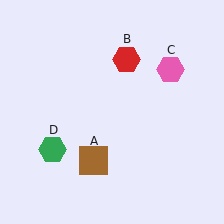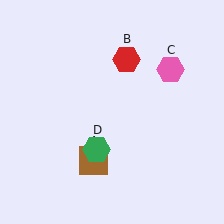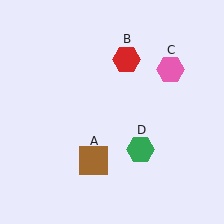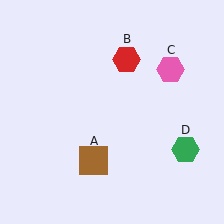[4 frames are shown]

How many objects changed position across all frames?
1 object changed position: green hexagon (object D).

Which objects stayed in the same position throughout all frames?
Brown square (object A) and red hexagon (object B) and pink hexagon (object C) remained stationary.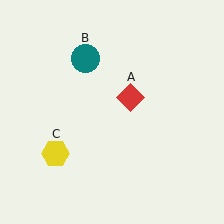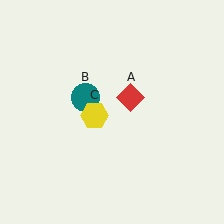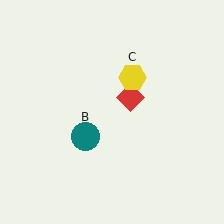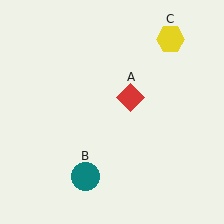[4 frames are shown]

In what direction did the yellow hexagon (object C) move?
The yellow hexagon (object C) moved up and to the right.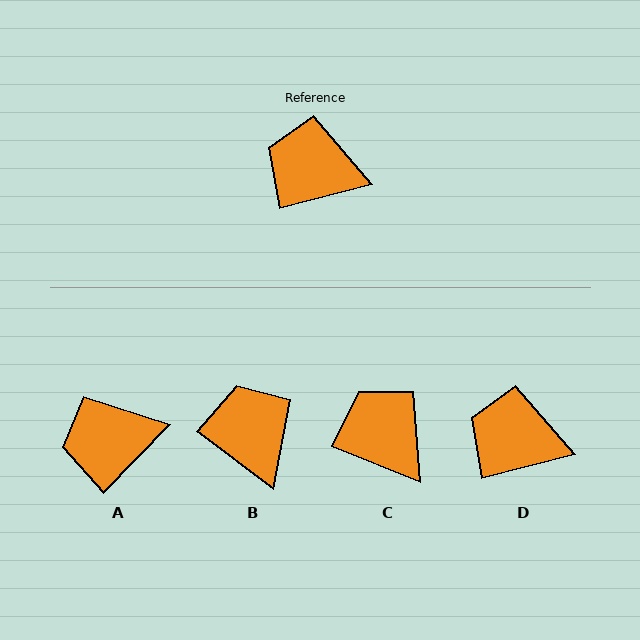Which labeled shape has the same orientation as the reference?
D.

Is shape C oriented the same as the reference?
No, it is off by about 36 degrees.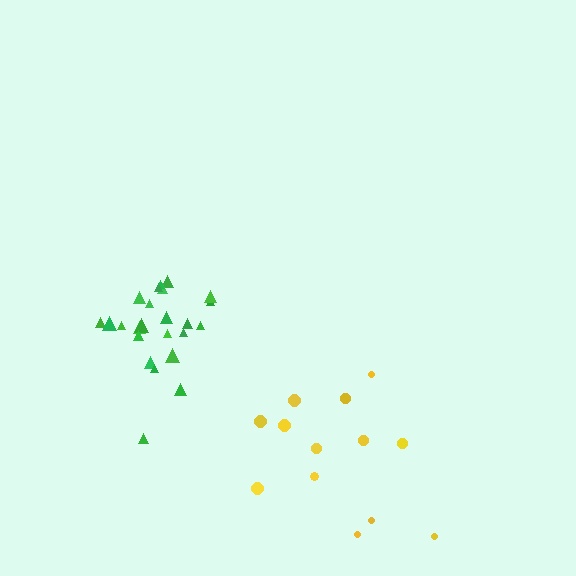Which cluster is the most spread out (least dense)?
Yellow.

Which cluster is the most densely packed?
Green.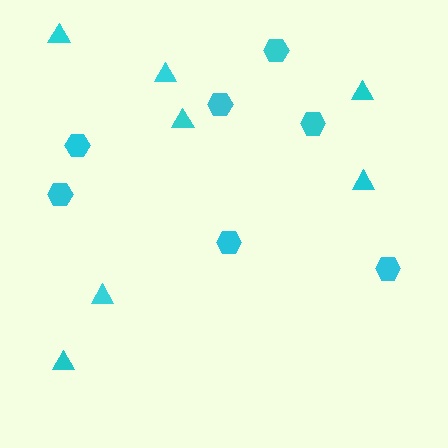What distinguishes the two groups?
There are 2 groups: one group of triangles (7) and one group of hexagons (7).